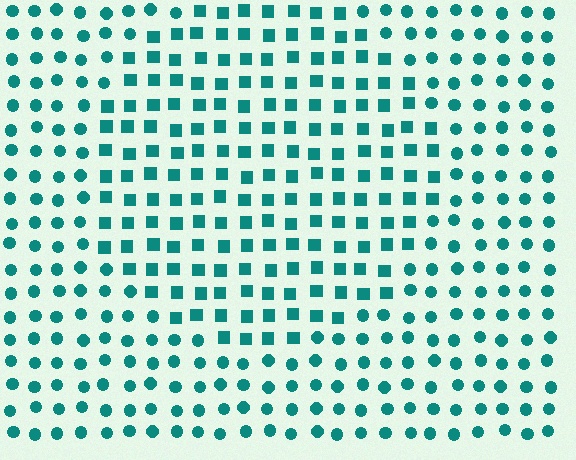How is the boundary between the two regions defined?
The boundary is defined by a change in element shape: squares inside vs. circles outside. All elements share the same color and spacing.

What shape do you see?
I see a circle.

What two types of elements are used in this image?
The image uses squares inside the circle region and circles outside it.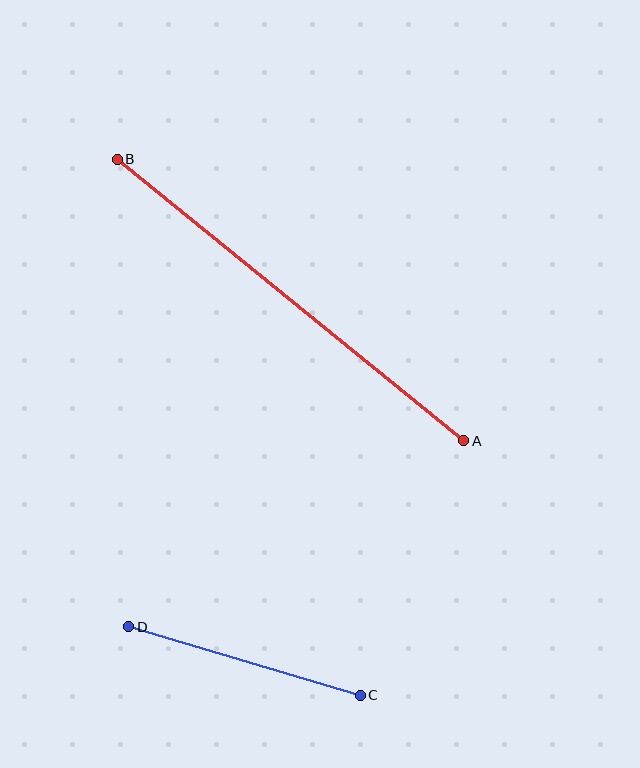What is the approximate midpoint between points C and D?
The midpoint is at approximately (244, 661) pixels.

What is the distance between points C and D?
The distance is approximately 241 pixels.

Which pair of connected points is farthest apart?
Points A and B are farthest apart.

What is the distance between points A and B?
The distance is approximately 447 pixels.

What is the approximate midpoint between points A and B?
The midpoint is at approximately (290, 300) pixels.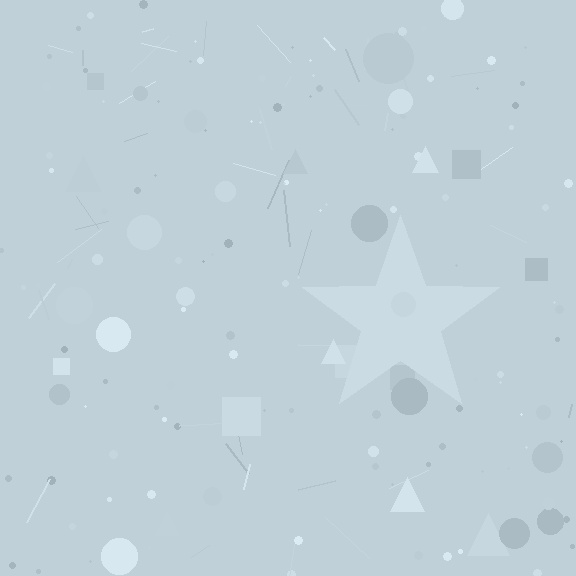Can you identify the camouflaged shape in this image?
The camouflaged shape is a star.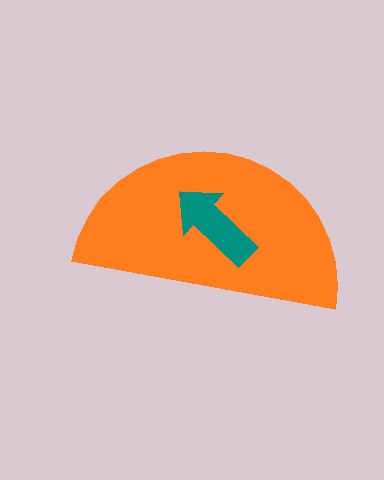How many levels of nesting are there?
2.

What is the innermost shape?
The teal arrow.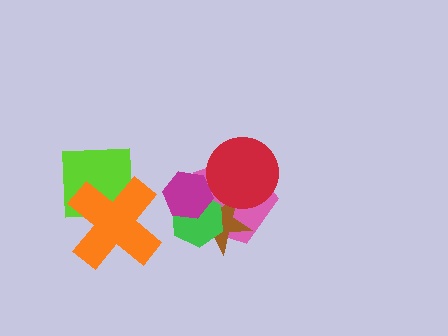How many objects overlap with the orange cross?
1 object overlaps with the orange cross.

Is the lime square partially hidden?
Yes, it is partially covered by another shape.